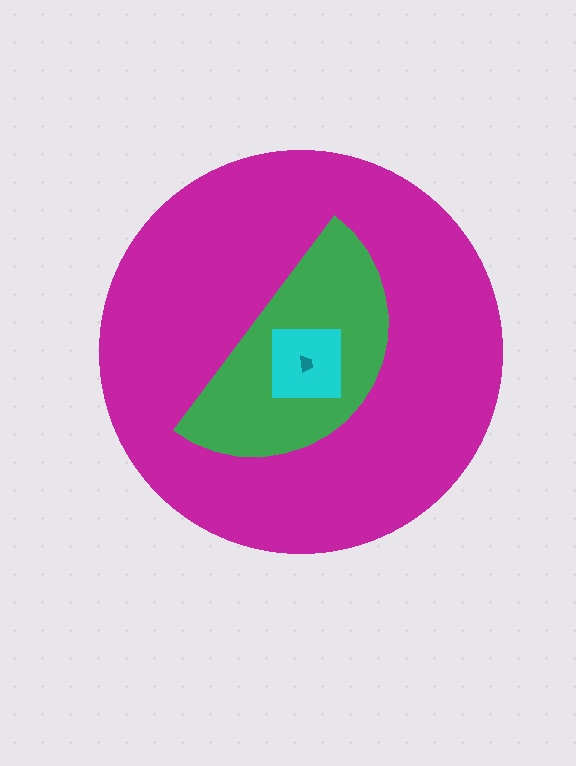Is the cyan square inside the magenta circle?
Yes.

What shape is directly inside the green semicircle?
The cyan square.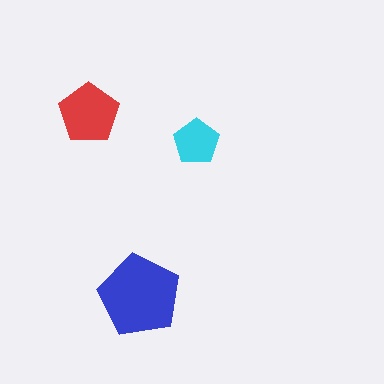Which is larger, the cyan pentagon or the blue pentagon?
The blue one.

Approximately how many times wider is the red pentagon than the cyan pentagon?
About 1.5 times wider.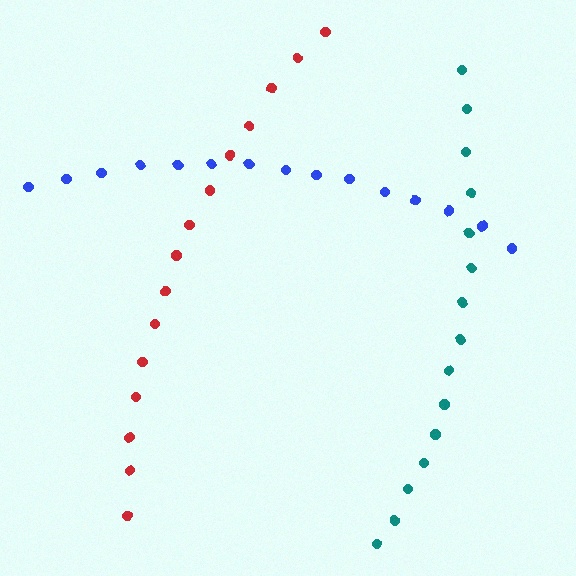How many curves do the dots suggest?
There are 3 distinct paths.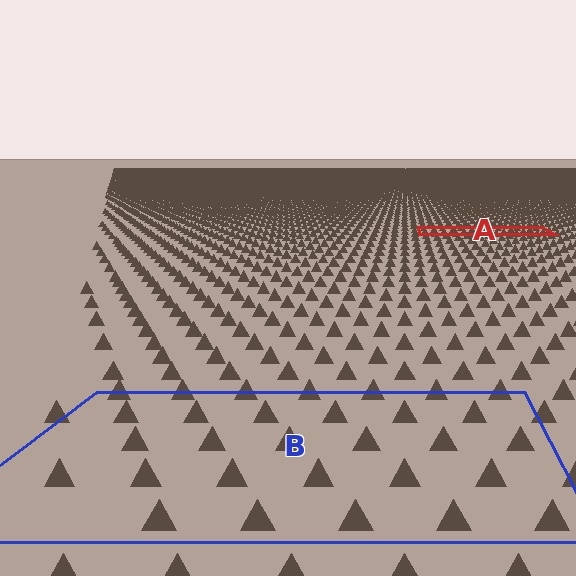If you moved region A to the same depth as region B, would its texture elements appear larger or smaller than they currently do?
They would appear larger. At a closer depth, the same texture elements are projected at a bigger on-screen size.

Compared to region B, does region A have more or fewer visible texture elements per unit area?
Region A has more texture elements per unit area — they are packed more densely because it is farther away.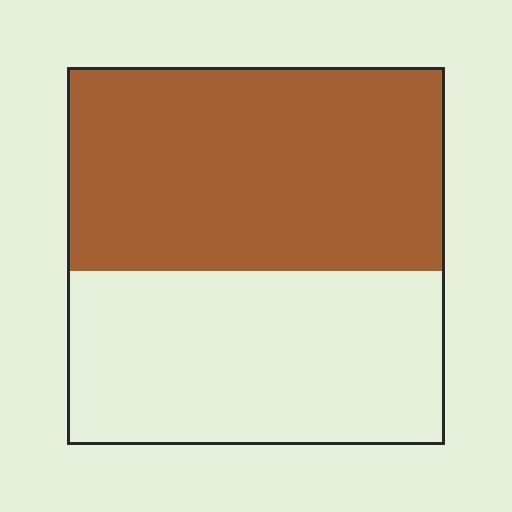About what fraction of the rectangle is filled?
About one half (1/2).